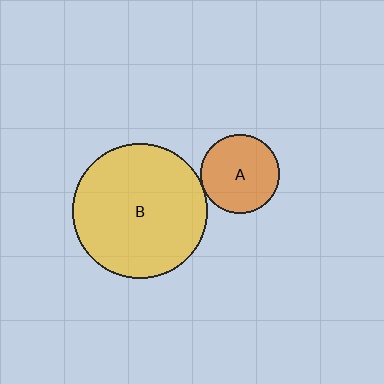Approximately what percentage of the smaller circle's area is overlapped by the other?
Approximately 5%.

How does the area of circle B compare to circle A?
Approximately 2.9 times.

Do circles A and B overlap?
Yes.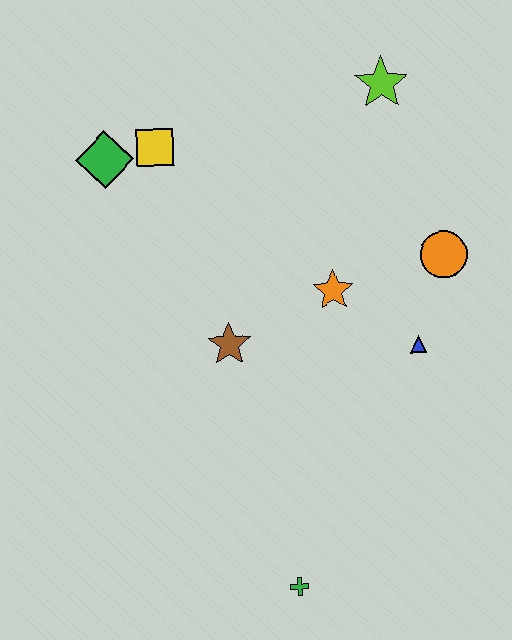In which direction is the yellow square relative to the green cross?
The yellow square is above the green cross.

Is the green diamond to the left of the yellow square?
Yes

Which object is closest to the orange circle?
The blue triangle is closest to the orange circle.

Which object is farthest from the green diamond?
The green cross is farthest from the green diamond.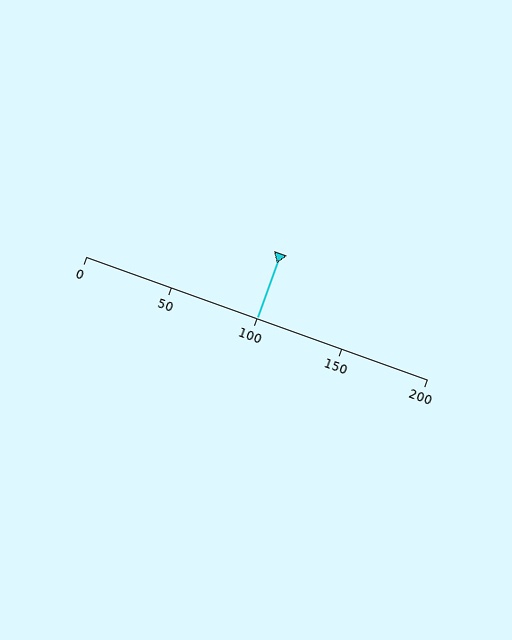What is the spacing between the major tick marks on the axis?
The major ticks are spaced 50 apart.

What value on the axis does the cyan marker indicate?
The marker indicates approximately 100.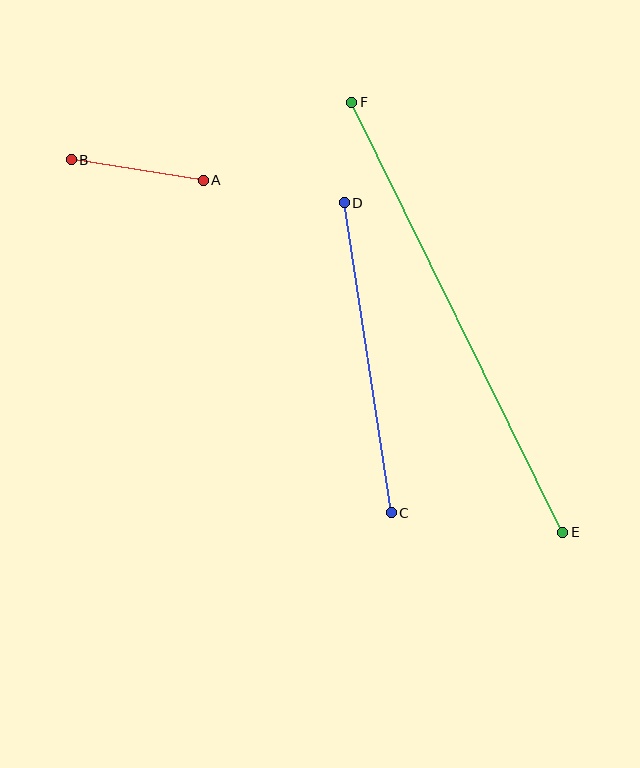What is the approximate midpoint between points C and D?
The midpoint is at approximately (368, 358) pixels.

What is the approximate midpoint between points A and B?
The midpoint is at approximately (137, 170) pixels.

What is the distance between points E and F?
The distance is approximately 479 pixels.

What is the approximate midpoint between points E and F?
The midpoint is at approximately (457, 317) pixels.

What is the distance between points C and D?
The distance is approximately 313 pixels.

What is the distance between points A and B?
The distance is approximately 134 pixels.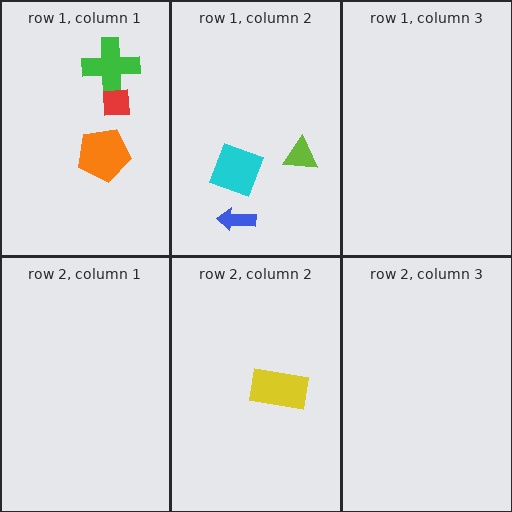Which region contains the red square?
The row 1, column 1 region.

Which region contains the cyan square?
The row 1, column 2 region.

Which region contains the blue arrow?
The row 1, column 2 region.